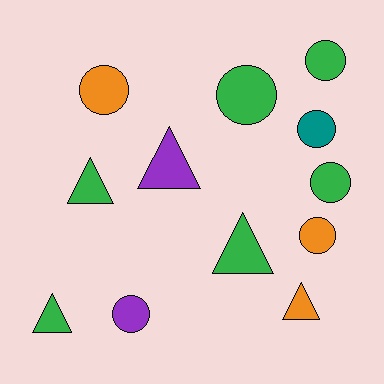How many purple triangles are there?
There is 1 purple triangle.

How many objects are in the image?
There are 12 objects.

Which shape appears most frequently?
Circle, with 7 objects.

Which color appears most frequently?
Green, with 6 objects.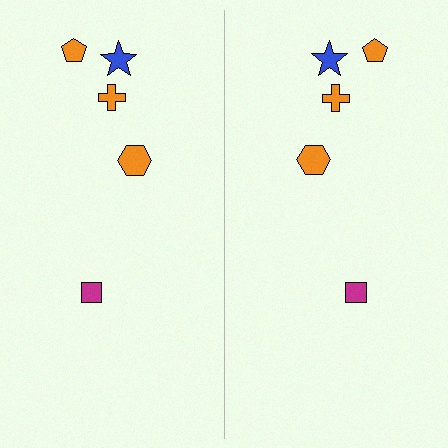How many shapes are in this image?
There are 10 shapes in this image.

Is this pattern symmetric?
Yes, this pattern has bilateral (reflection) symmetry.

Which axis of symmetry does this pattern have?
The pattern has a vertical axis of symmetry running through the center of the image.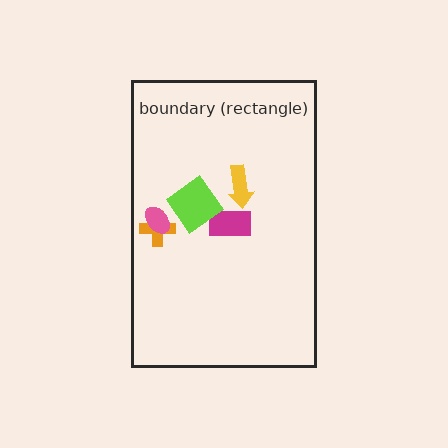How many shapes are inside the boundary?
5 inside, 0 outside.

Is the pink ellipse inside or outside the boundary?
Inside.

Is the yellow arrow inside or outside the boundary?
Inside.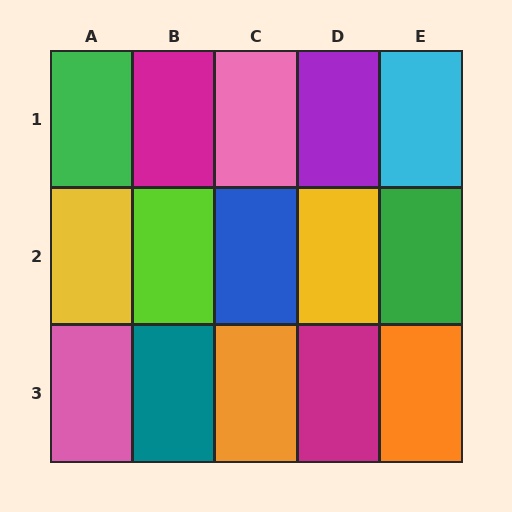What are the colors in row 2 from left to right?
Yellow, lime, blue, yellow, green.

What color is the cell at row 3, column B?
Teal.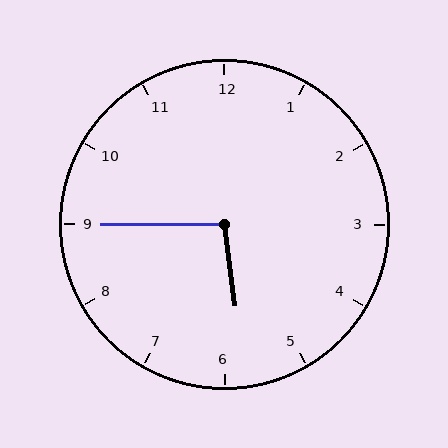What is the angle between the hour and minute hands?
Approximately 98 degrees.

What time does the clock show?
5:45.